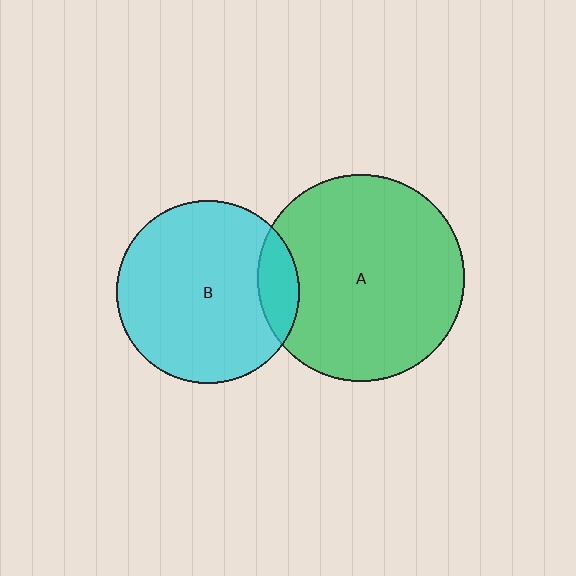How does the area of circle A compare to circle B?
Approximately 1.3 times.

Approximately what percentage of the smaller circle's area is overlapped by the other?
Approximately 15%.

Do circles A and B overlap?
Yes.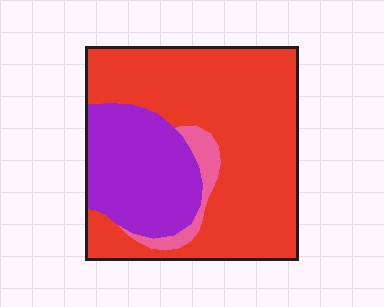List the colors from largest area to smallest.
From largest to smallest: red, purple, pink.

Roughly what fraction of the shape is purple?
Purple takes up between a quarter and a half of the shape.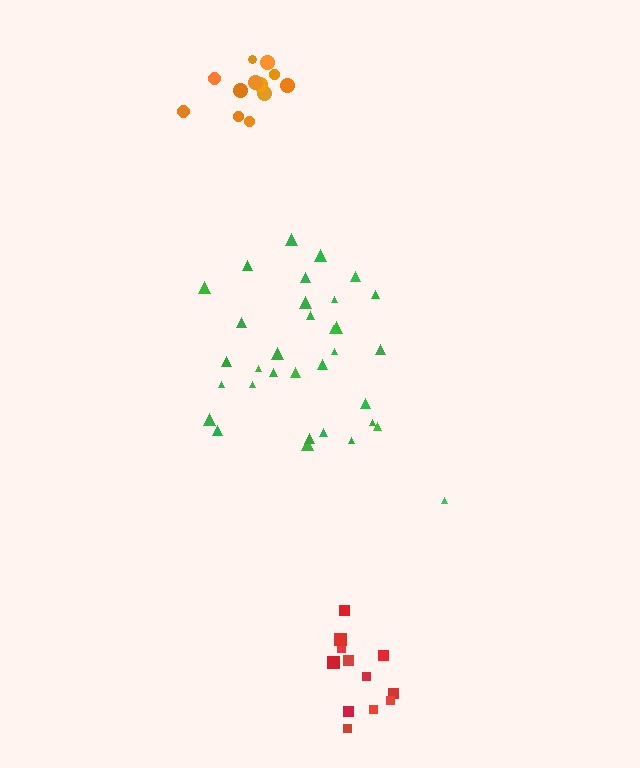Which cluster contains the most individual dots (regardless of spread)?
Green (33).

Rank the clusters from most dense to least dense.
orange, red, green.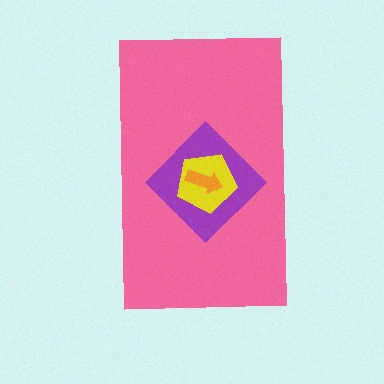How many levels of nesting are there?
4.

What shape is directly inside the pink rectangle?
The purple diamond.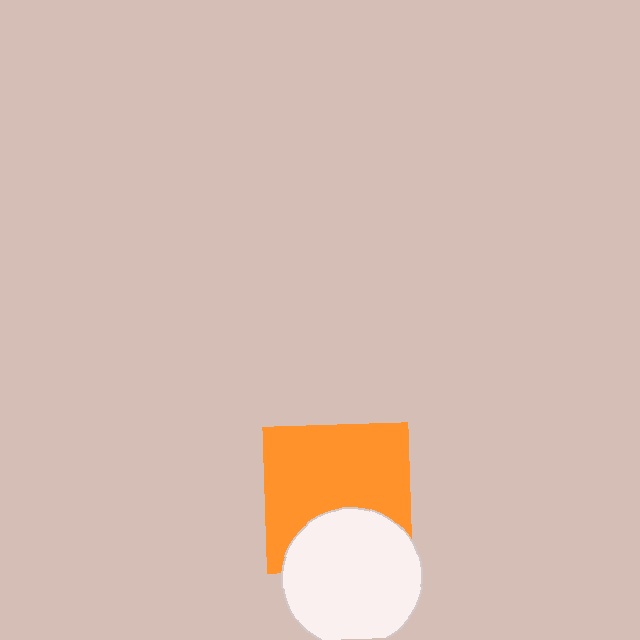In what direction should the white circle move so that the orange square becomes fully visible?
The white circle should move down. That is the shortest direction to clear the overlap and leave the orange square fully visible.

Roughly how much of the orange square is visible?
Most of it is visible (roughly 69%).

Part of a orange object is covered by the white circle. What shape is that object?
It is a square.